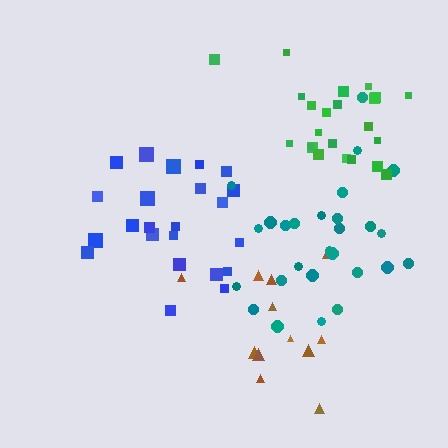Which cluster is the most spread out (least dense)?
Brown.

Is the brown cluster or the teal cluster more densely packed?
Teal.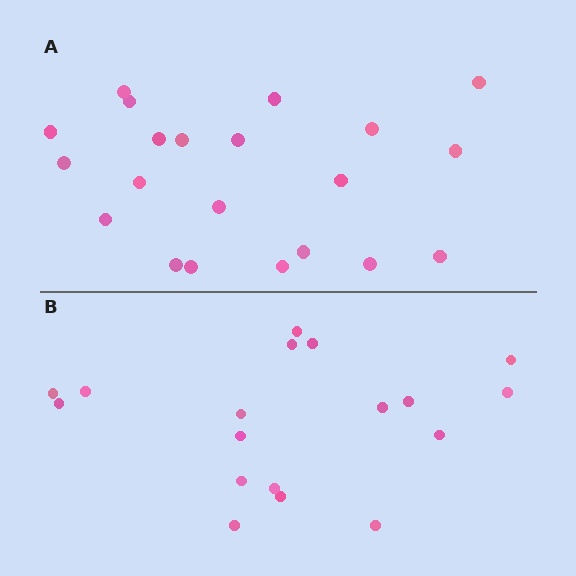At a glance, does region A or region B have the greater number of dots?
Region A (the top region) has more dots.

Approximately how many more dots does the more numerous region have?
Region A has just a few more — roughly 2 or 3 more dots than region B.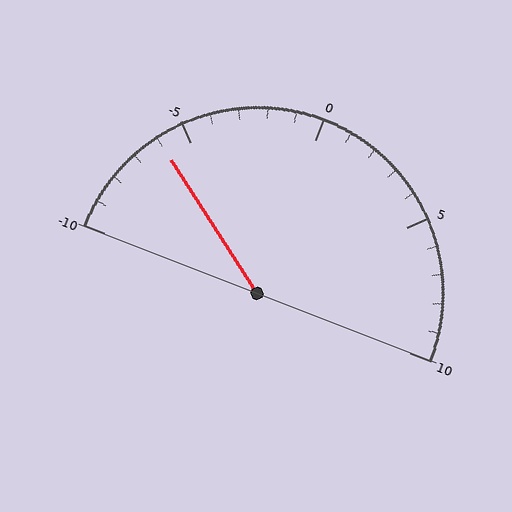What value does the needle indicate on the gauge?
The needle indicates approximately -6.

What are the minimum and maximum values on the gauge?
The gauge ranges from -10 to 10.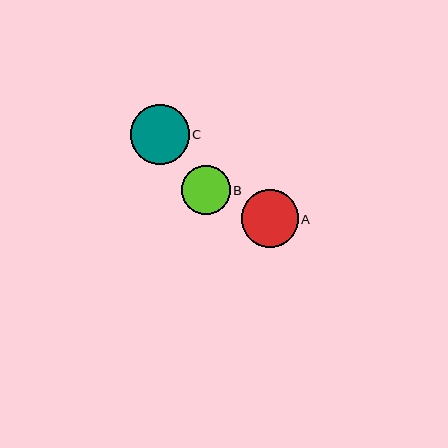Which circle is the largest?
Circle C is the largest with a size of approximately 59 pixels.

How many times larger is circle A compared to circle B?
Circle A is approximately 1.2 times the size of circle B.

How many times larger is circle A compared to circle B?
Circle A is approximately 1.2 times the size of circle B.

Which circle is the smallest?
Circle B is the smallest with a size of approximately 49 pixels.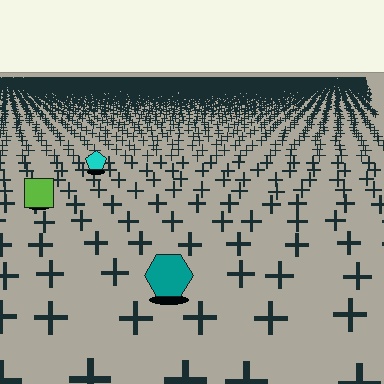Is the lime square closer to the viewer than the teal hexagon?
No. The teal hexagon is closer — you can tell from the texture gradient: the ground texture is coarser near it.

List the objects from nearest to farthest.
From nearest to farthest: the teal hexagon, the lime square, the cyan pentagon.